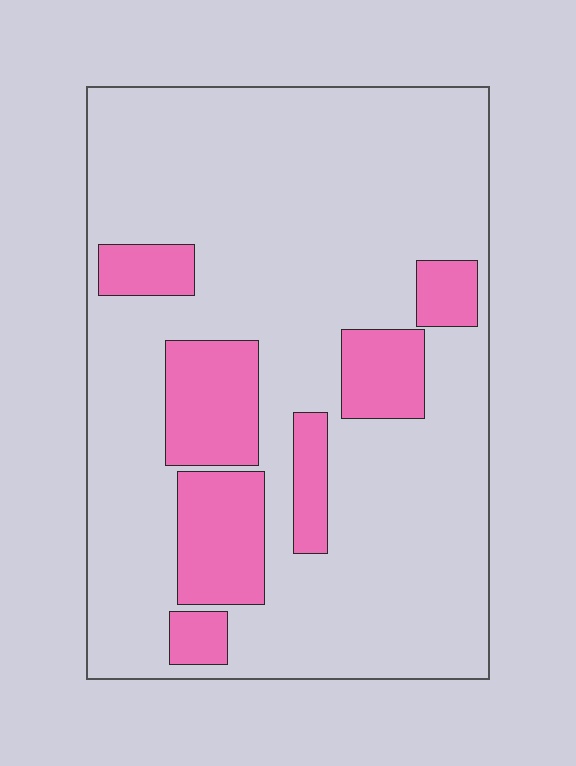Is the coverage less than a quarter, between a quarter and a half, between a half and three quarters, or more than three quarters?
Less than a quarter.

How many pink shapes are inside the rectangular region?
7.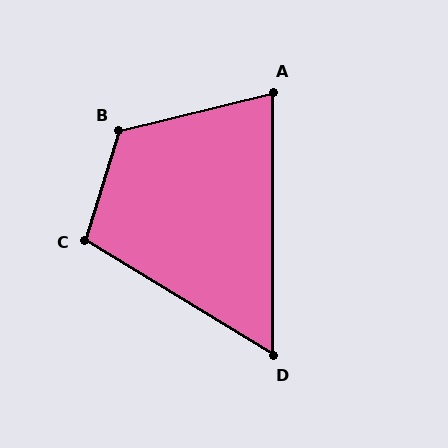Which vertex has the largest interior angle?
B, at approximately 121 degrees.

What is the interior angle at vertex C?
Approximately 104 degrees (obtuse).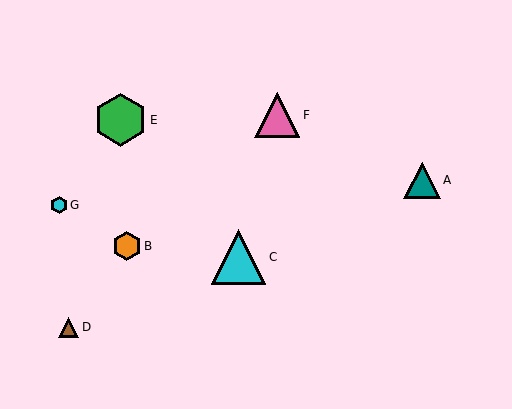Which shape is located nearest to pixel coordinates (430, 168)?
The teal triangle (labeled A) at (422, 180) is nearest to that location.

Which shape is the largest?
The cyan triangle (labeled C) is the largest.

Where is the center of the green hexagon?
The center of the green hexagon is at (121, 120).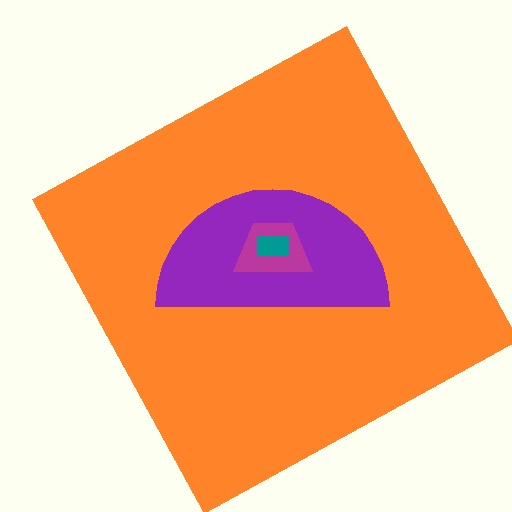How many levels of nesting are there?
4.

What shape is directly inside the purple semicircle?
The magenta trapezoid.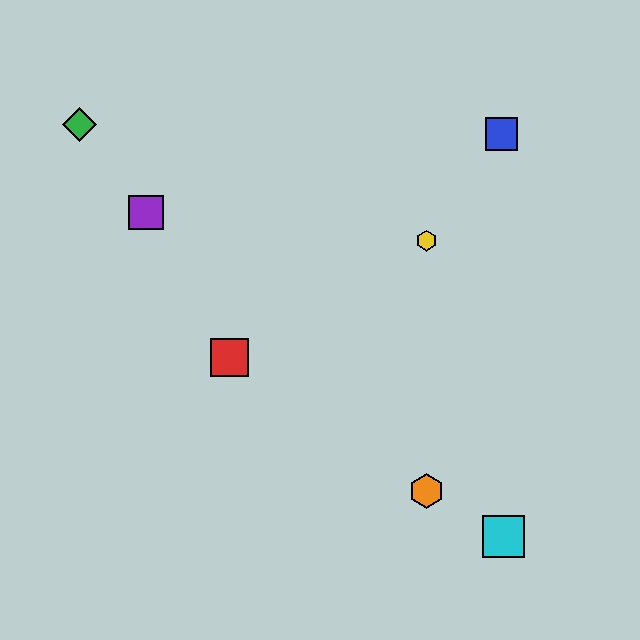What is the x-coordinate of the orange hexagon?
The orange hexagon is at x≈426.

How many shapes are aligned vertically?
2 shapes (the yellow hexagon, the orange hexagon) are aligned vertically.